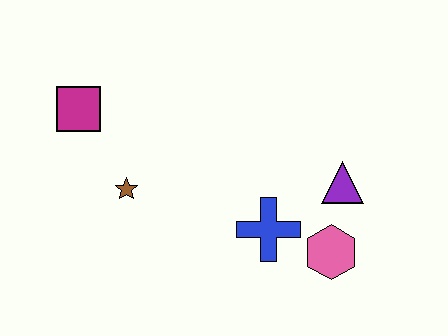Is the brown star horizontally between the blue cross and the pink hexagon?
No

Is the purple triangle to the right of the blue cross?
Yes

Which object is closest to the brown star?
The magenta square is closest to the brown star.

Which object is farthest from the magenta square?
The pink hexagon is farthest from the magenta square.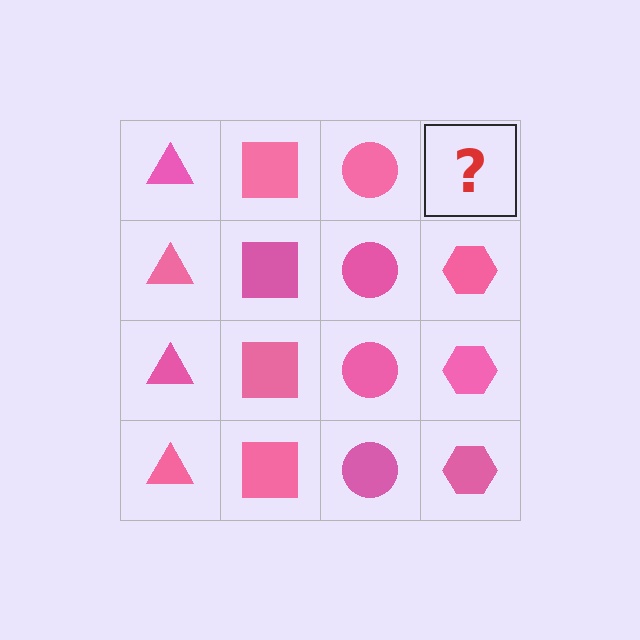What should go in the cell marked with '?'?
The missing cell should contain a pink hexagon.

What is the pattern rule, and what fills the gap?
The rule is that each column has a consistent shape. The gap should be filled with a pink hexagon.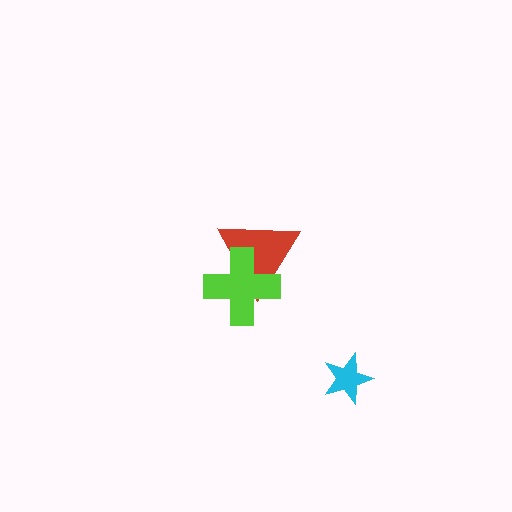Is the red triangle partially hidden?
Yes, it is partially covered by another shape.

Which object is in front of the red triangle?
The lime cross is in front of the red triangle.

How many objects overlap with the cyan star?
0 objects overlap with the cyan star.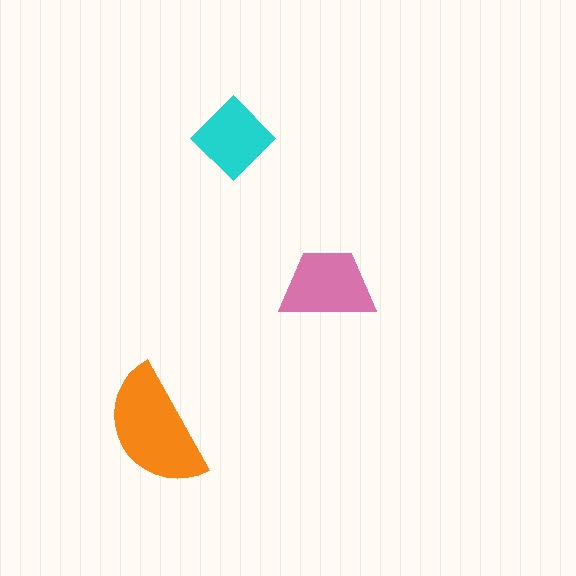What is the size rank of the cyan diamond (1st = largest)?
3rd.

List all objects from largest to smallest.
The orange semicircle, the pink trapezoid, the cyan diamond.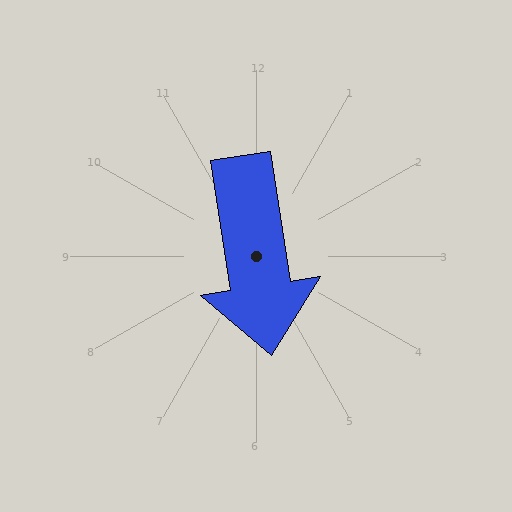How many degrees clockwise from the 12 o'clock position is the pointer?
Approximately 171 degrees.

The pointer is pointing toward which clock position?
Roughly 6 o'clock.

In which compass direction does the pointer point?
South.